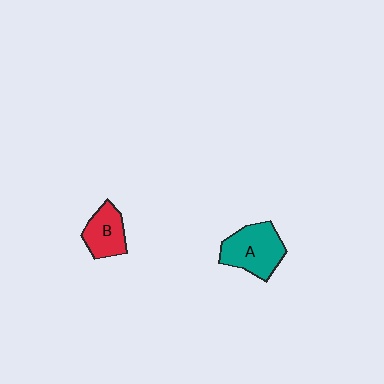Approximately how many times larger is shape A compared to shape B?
Approximately 1.5 times.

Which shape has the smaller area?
Shape B (red).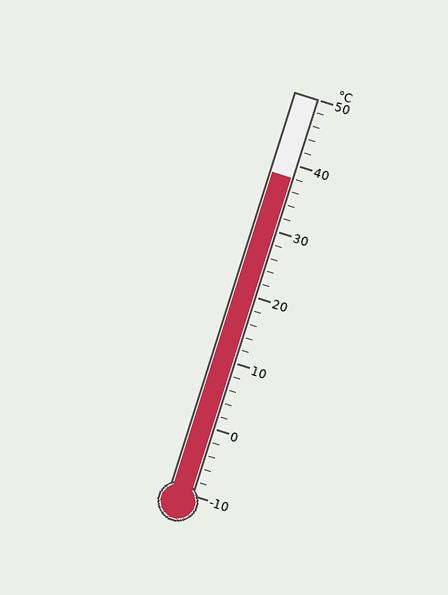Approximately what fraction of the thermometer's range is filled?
The thermometer is filled to approximately 80% of its range.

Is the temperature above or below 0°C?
The temperature is above 0°C.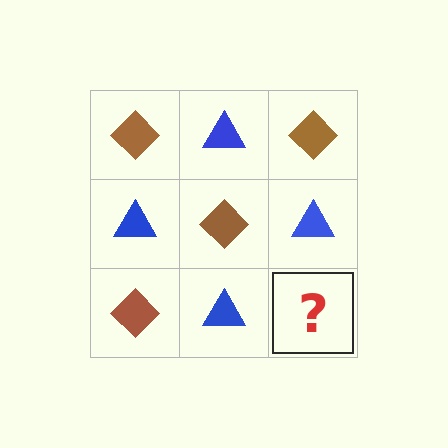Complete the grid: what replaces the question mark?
The question mark should be replaced with a brown diamond.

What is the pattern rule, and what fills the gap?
The rule is that it alternates brown diamond and blue triangle in a checkerboard pattern. The gap should be filled with a brown diamond.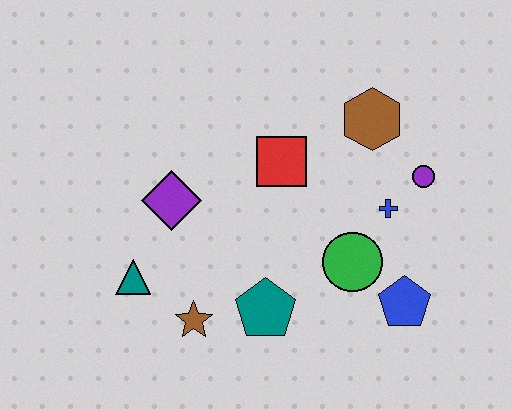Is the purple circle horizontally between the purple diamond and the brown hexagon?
No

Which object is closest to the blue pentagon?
The green circle is closest to the blue pentagon.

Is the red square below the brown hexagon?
Yes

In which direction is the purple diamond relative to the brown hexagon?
The purple diamond is to the left of the brown hexagon.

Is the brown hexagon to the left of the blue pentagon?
Yes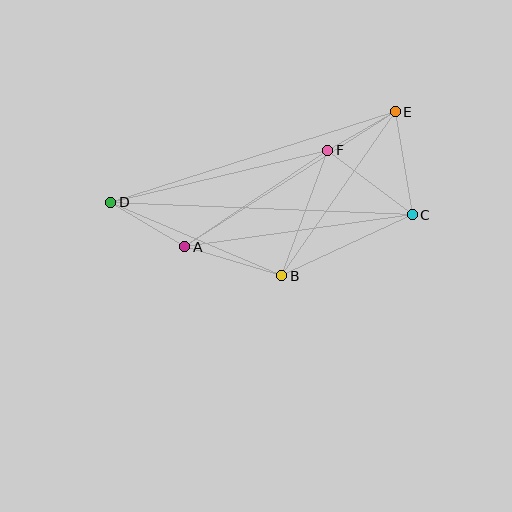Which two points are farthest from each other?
Points C and D are farthest from each other.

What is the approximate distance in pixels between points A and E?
The distance between A and E is approximately 250 pixels.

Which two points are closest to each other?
Points E and F are closest to each other.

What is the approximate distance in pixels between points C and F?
The distance between C and F is approximately 107 pixels.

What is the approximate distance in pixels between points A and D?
The distance between A and D is approximately 86 pixels.